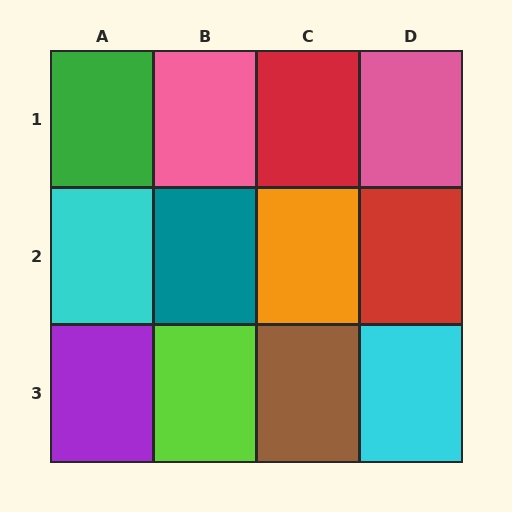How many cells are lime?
1 cell is lime.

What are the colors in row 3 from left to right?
Purple, lime, brown, cyan.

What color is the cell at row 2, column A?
Cyan.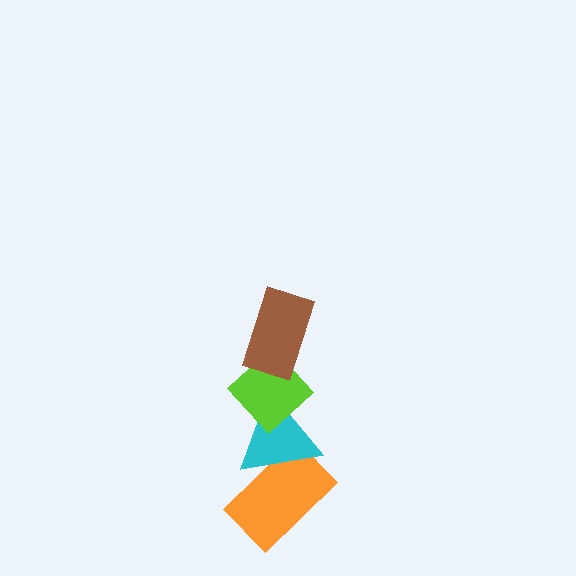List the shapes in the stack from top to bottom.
From top to bottom: the brown rectangle, the lime diamond, the cyan triangle, the orange rectangle.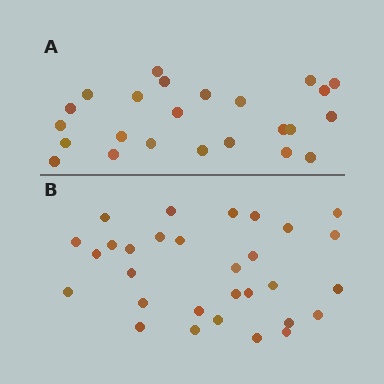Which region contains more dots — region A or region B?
Region B (the bottom region) has more dots.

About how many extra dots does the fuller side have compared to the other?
Region B has about 6 more dots than region A.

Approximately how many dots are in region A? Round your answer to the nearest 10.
About 20 dots. (The exact count is 24, which rounds to 20.)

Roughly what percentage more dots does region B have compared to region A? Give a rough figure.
About 25% more.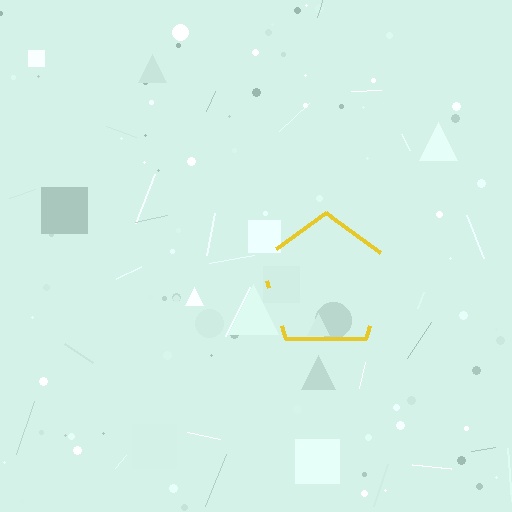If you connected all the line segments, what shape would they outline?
They would outline a pentagon.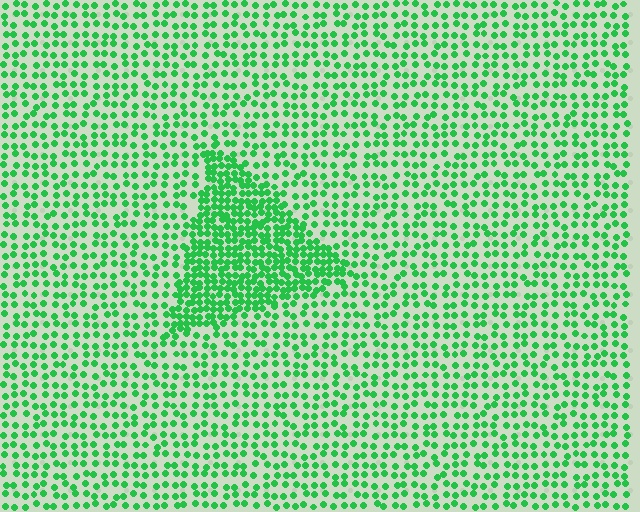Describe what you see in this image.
The image contains small green elements arranged at two different densities. A triangle-shaped region is visible where the elements are more densely packed than the surrounding area.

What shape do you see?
I see a triangle.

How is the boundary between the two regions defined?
The boundary is defined by a change in element density (approximately 2.2x ratio). All elements are the same color, size, and shape.